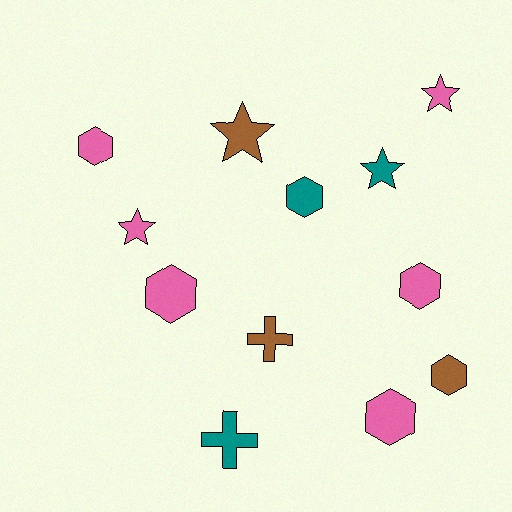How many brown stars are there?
There is 1 brown star.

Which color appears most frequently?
Pink, with 6 objects.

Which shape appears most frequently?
Hexagon, with 6 objects.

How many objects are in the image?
There are 12 objects.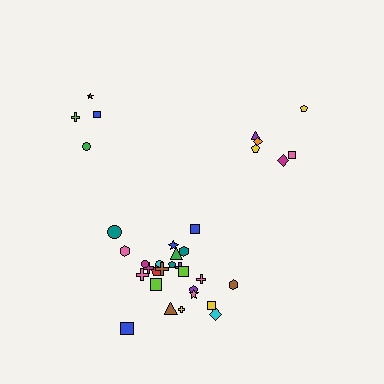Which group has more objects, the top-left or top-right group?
The top-right group.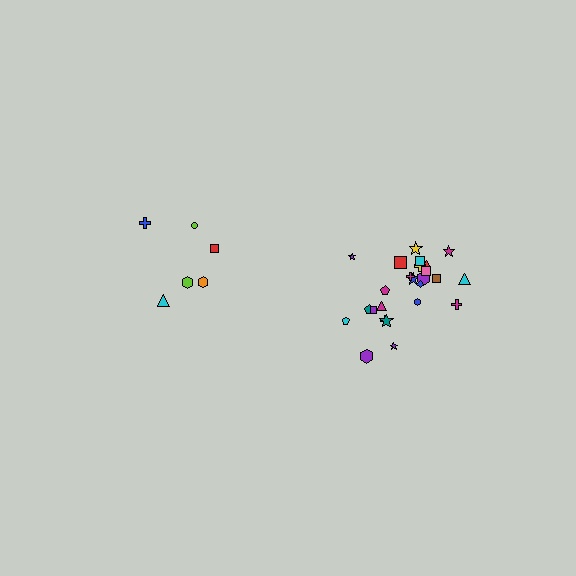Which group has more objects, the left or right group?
The right group.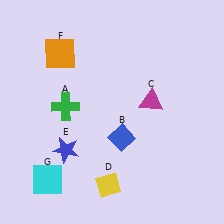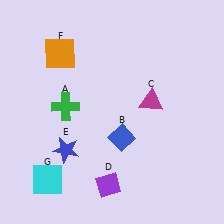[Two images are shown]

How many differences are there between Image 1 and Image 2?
There is 1 difference between the two images.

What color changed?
The diamond (D) changed from yellow in Image 1 to purple in Image 2.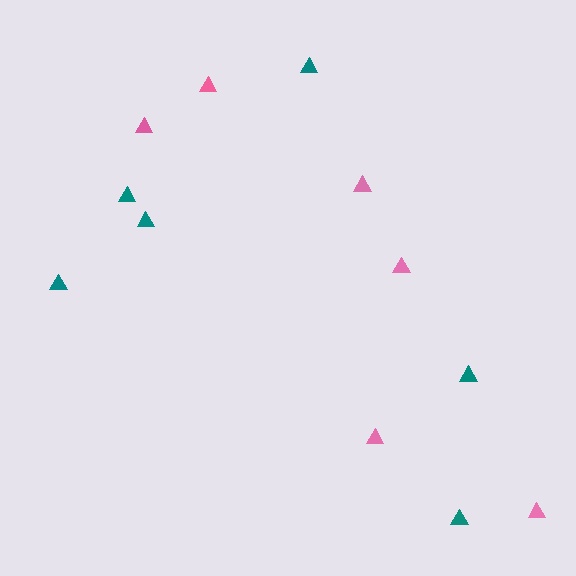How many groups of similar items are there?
There are 2 groups: one group of teal triangles (6) and one group of pink triangles (6).